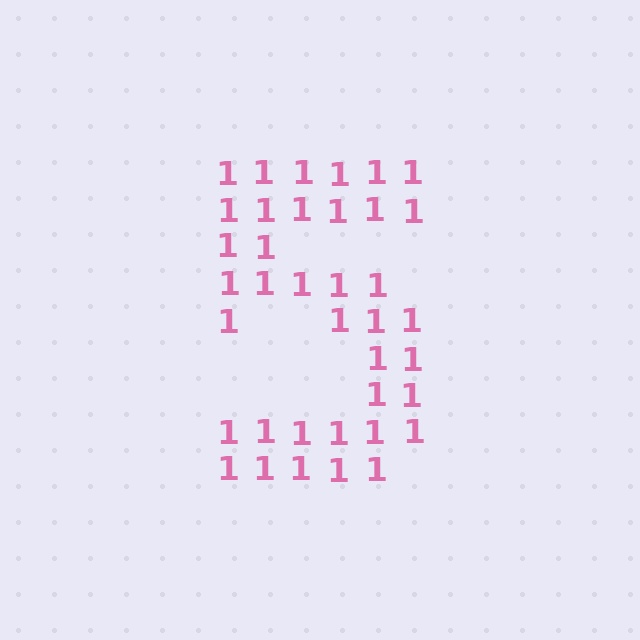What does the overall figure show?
The overall figure shows the digit 5.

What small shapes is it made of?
It is made of small digit 1's.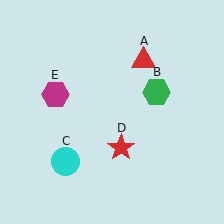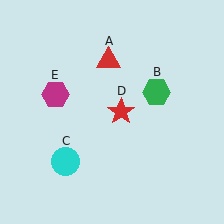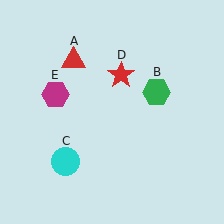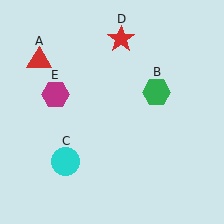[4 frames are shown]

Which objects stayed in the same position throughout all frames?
Green hexagon (object B) and cyan circle (object C) and magenta hexagon (object E) remained stationary.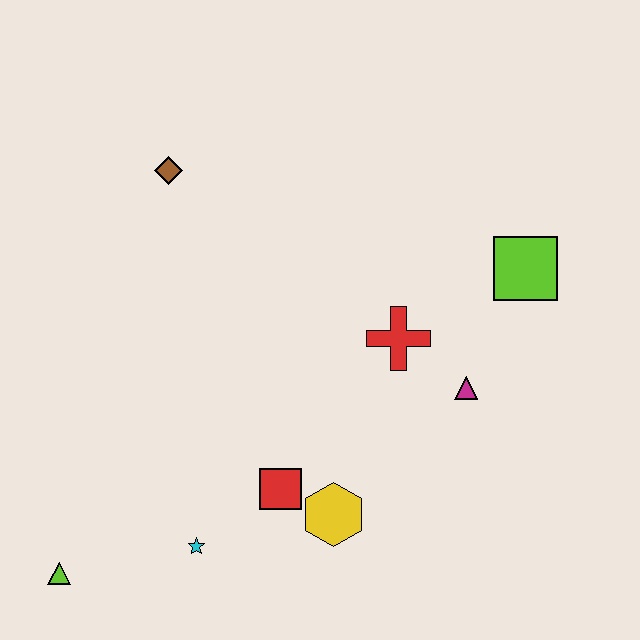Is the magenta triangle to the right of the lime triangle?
Yes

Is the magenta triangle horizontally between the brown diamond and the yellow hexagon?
No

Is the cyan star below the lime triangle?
No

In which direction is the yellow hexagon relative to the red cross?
The yellow hexagon is below the red cross.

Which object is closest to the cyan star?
The red square is closest to the cyan star.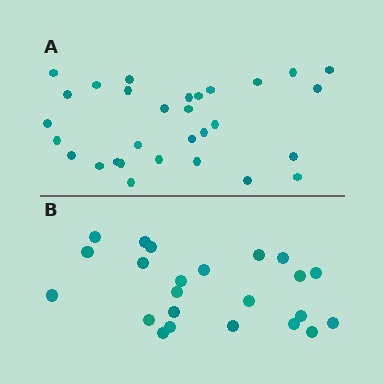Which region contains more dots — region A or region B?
Region A (the top region) has more dots.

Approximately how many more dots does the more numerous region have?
Region A has roughly 8 or so more dots than region B.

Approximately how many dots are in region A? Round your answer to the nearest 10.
About 30 dots.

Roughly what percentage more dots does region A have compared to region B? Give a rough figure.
About 30% more.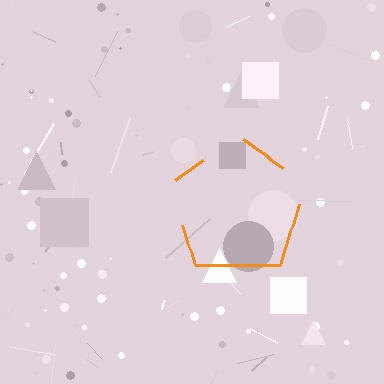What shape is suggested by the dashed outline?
The dashed outline suggests a pentagon.